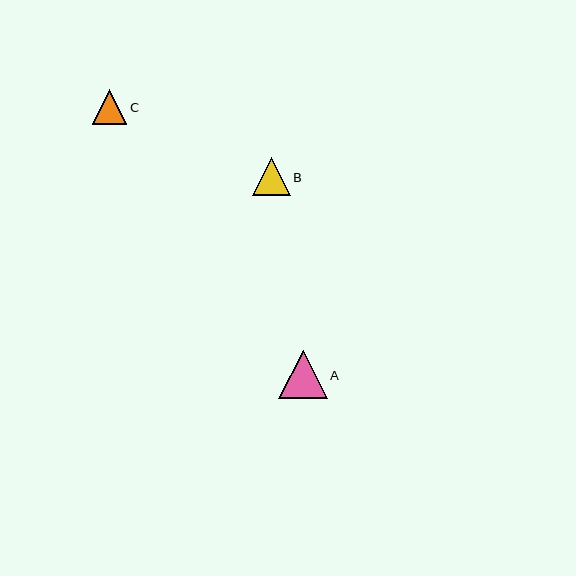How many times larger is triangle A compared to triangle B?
Triangle A is approximately 1.3 times the size of triangle B.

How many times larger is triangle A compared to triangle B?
Triangle A is approximately 1.3 times the size of triangle B.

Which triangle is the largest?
Triangle A is the largest with a size of approximately 49 pixels.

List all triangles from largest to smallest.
From largest to smallest: A, B, C.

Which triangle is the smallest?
Triangle C is the smallest with a size of approximately 35 pixels.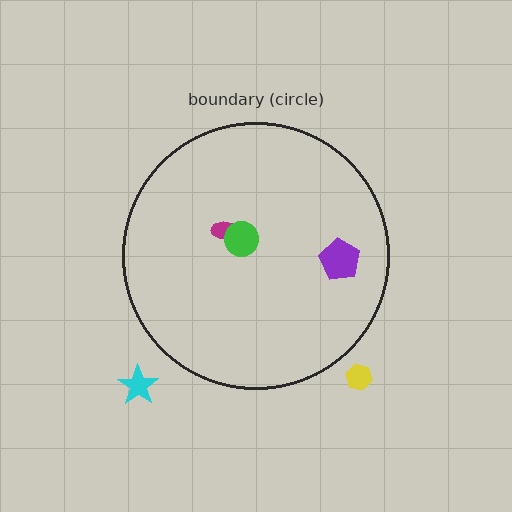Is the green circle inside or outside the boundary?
Inside.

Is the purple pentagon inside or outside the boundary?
Inside.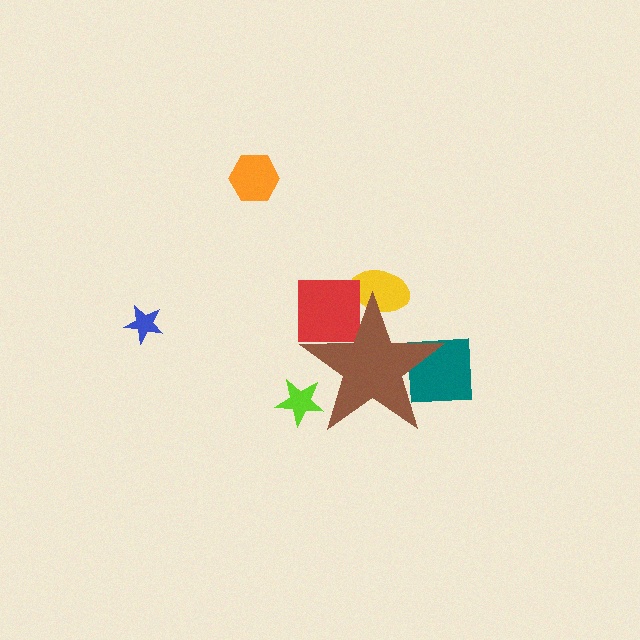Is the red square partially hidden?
Yes, the red square is partially hidden behind the brown star.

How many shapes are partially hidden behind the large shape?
4 shapes are partially hidden.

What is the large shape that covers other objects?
A brown star.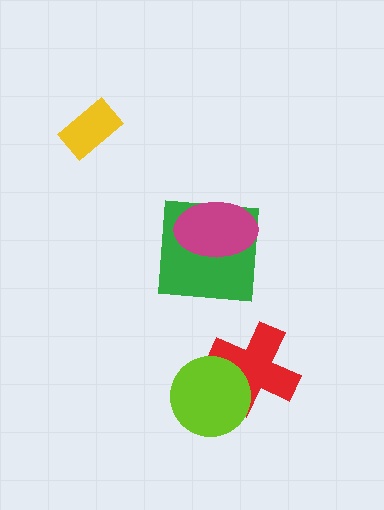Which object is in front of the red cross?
The lime circle is in front of the red cross.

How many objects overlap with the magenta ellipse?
1 object overlaps with the magenta ellipse.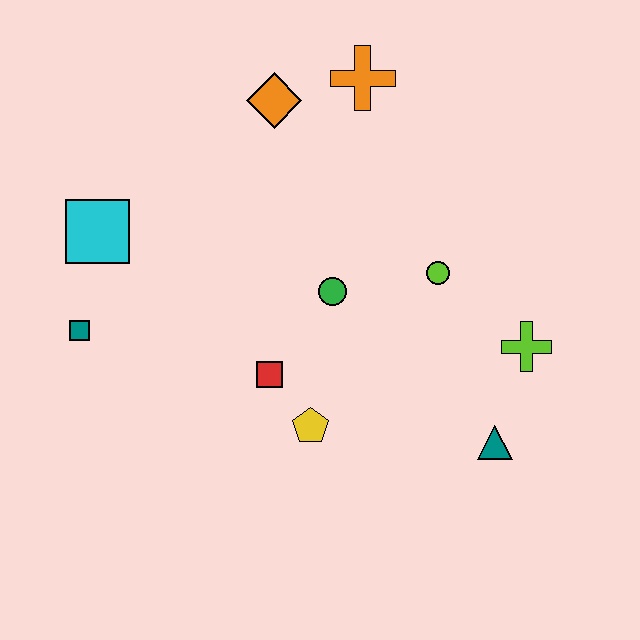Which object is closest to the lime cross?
The teal triangle is closest to the lime cross.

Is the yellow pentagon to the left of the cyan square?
No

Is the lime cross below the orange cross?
Yes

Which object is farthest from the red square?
The orange cross is farthest from the red square.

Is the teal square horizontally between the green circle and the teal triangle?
No